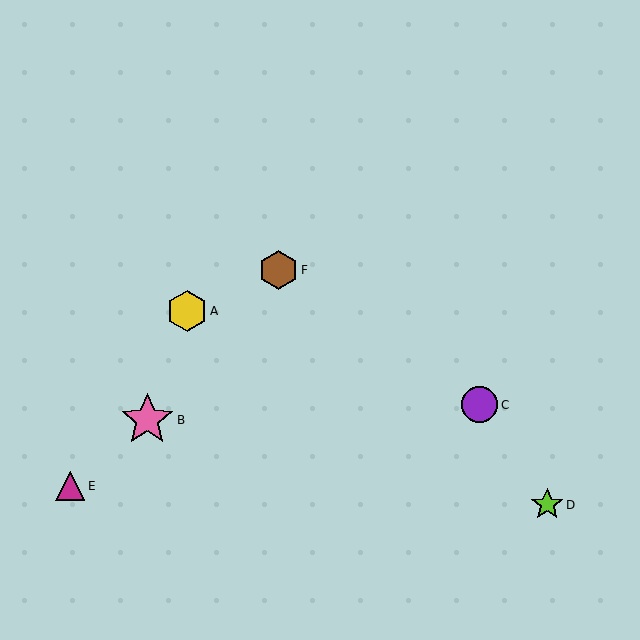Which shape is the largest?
The pink star (labeled B) is the largest.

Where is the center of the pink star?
The center of the pink star is at (147, 420).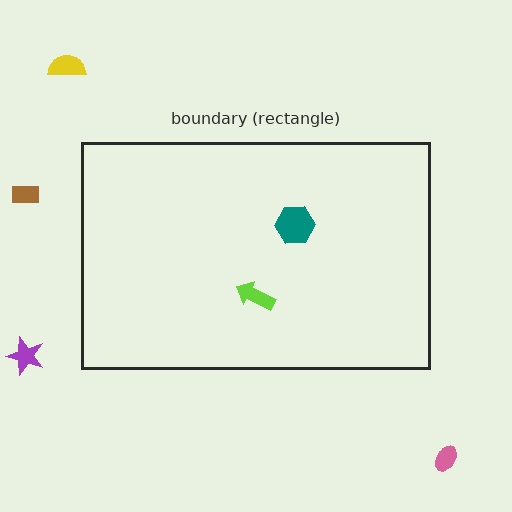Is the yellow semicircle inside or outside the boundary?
Outside.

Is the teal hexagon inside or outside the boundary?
Inside.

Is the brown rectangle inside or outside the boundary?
Outside.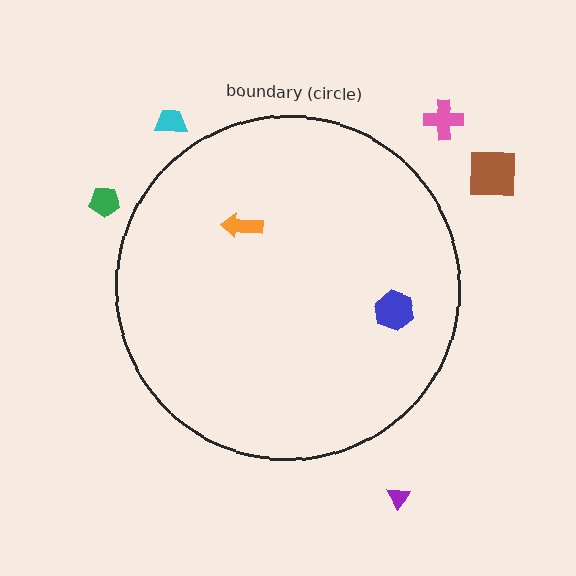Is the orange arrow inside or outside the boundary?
Inside.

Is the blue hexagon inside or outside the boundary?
Inside.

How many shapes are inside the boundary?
2 inside, 5 outside.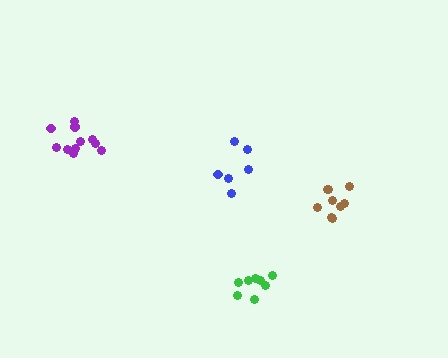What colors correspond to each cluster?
The clusters are colored: purple, green, blue, brown.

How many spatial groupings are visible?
There are 4 spatial groupings.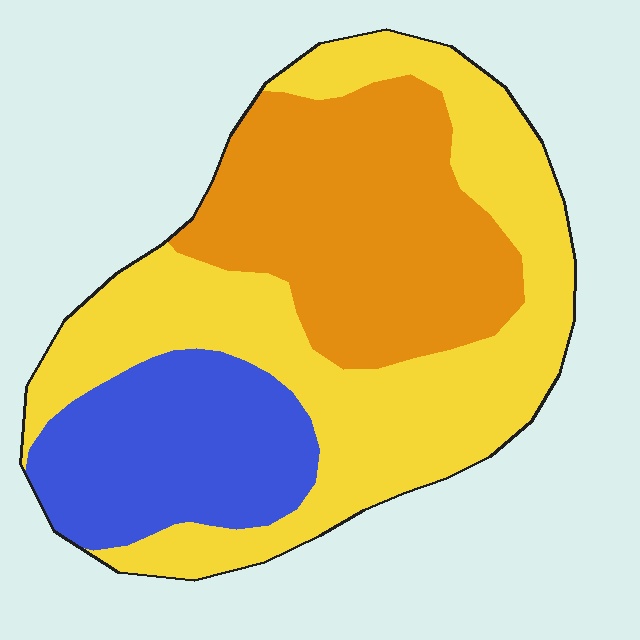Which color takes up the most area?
Yellow, at roughly 45%.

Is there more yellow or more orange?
Yellow.